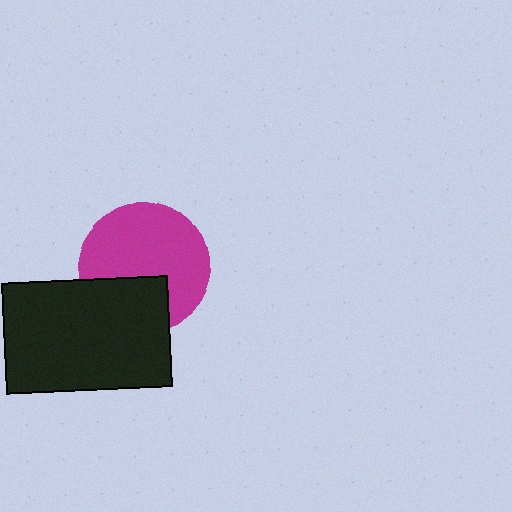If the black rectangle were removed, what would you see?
You would see the complete magenta circle.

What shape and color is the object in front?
The object in front is a black rectangle.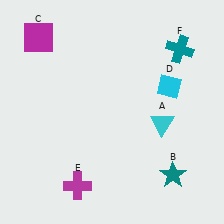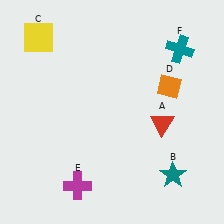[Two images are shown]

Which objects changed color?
A changed from cyan to red. C changed from magenta to yellow. D changed from cyan to orange.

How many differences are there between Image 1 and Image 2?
There are 3 differences between the two images.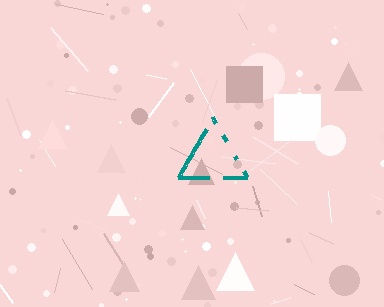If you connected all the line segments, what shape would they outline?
They would outline a triangle.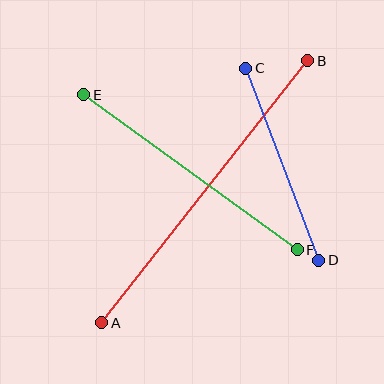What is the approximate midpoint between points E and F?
The midpoint is at approximately (191, 172) pixels.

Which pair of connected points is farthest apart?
Points A and B are farthest apart.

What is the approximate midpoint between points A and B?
The midpoint is at approximately (205, 192) pixels.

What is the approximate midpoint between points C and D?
The midpoint is at approximately (282, 164) pixels.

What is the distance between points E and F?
The distance is approximately 264 pixels.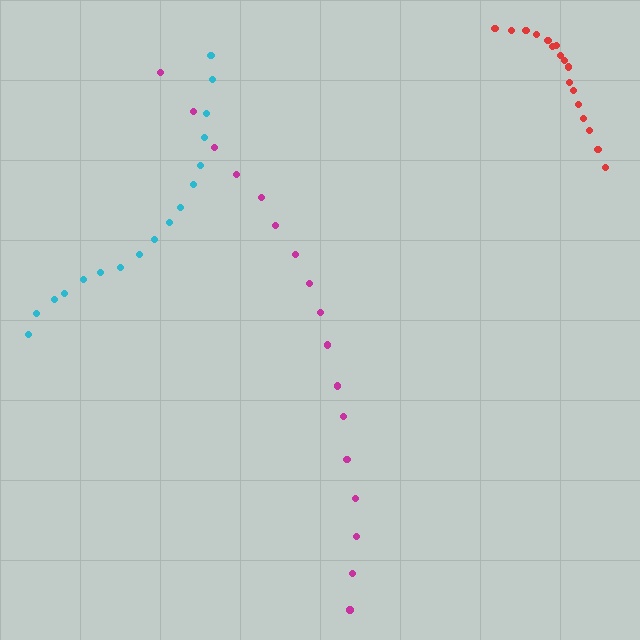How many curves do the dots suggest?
There are 3 distinct paths.